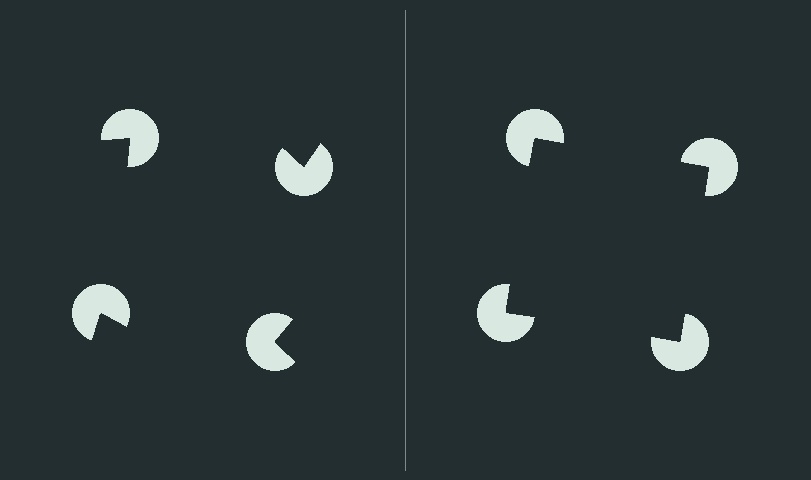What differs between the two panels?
The pac-man discs are positioned identically on both sides; only the wedge orientations differ. On the right they align to a square; on the left they are misaligned.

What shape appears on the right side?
An illusory square.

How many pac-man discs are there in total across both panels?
8 — 4 on each side.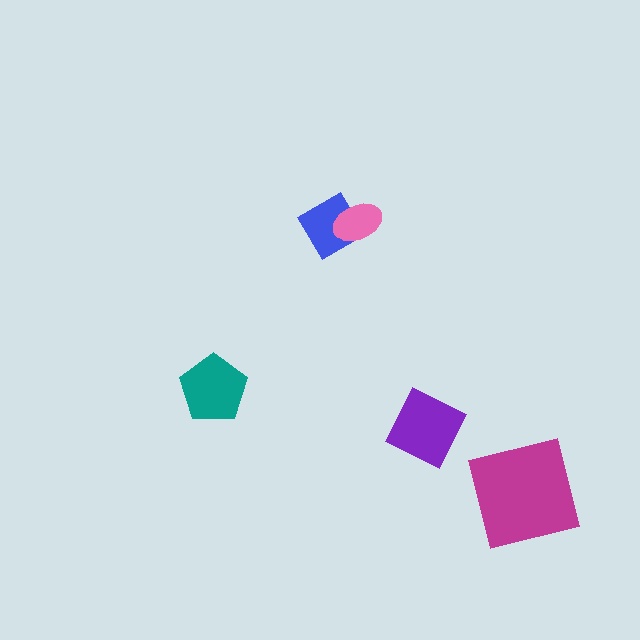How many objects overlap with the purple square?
0 objects overlap with the purple square.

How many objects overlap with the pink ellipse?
1 object overlaps with the pink ellipse.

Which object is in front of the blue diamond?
The pink ellipse is in front of the blue diamond.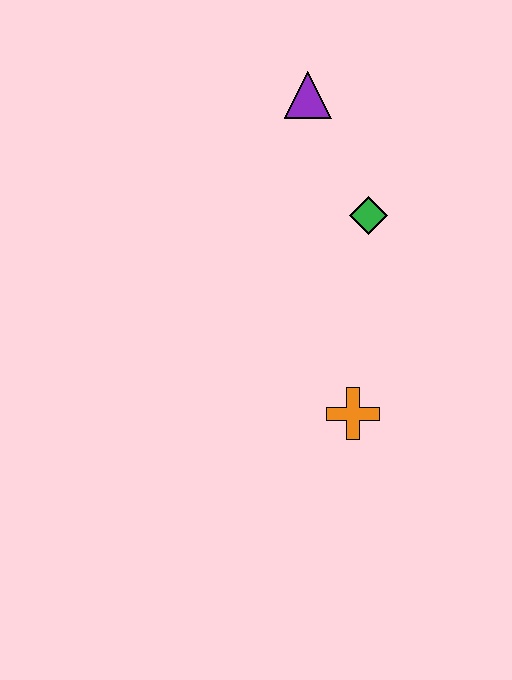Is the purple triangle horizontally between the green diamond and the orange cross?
No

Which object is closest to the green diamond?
The purple triangle is closest to the green diamond.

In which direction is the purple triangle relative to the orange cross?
The purple triangle is above the orange cross.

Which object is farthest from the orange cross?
The purple triangle is farthest from the orange cross.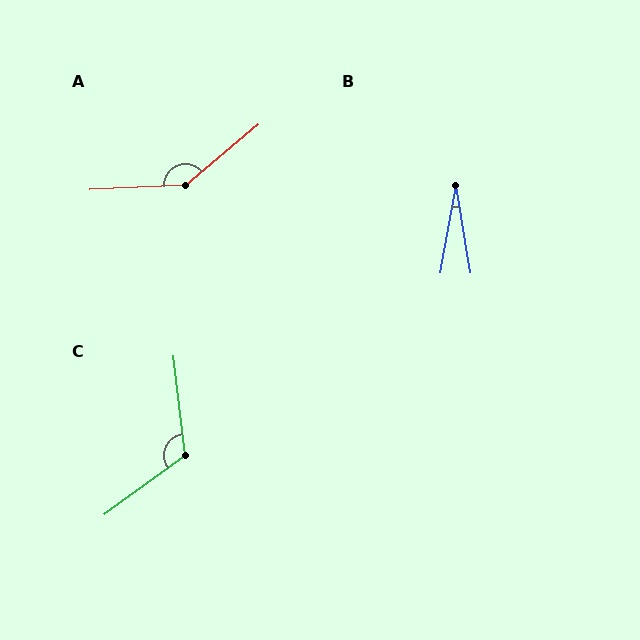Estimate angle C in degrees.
Approximately 120 degrees.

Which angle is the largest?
A, at approximately 143 degrees.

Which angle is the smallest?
B, at approximately 20 degrees.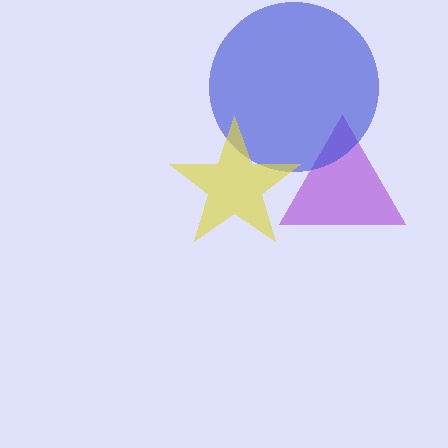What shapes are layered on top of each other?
The layered shapes are: a purple triangle, a blue circle, a yellow star.